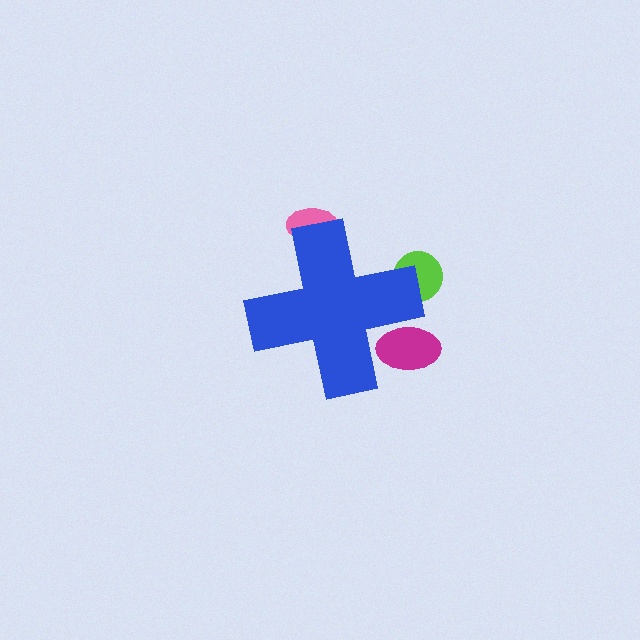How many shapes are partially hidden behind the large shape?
3 shapes are partially hidden.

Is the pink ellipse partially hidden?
Yes, the pink ellipse is partially hidden behind the blue cross.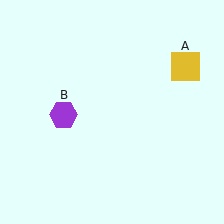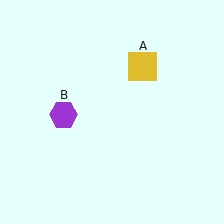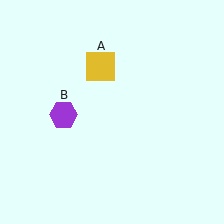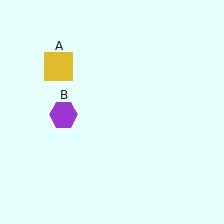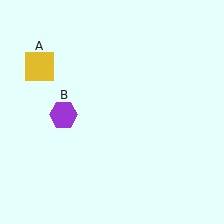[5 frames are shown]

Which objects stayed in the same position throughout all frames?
Purple hexagon (object B) remained stationary.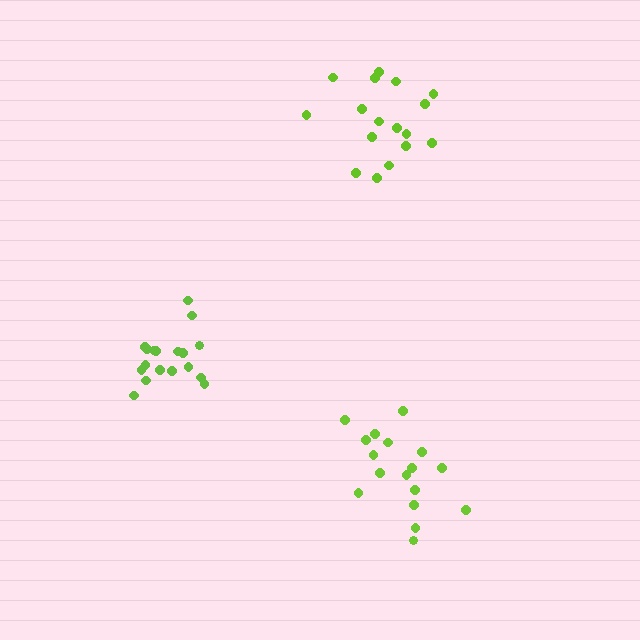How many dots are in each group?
Group 1: 18 dots, Group 2: 17 dots, Group 3: 17 dots (52 total).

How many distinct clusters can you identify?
There are 3 distinct clusters.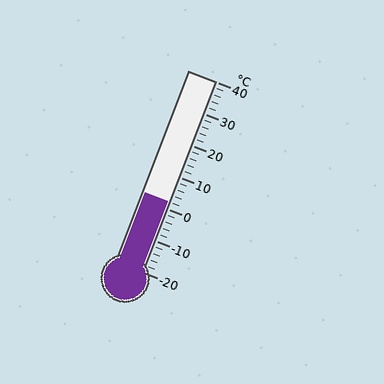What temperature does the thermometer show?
The thermometer shows approximately 2°C.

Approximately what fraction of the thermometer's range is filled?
The thermometer is filled to approximately 35% of its range.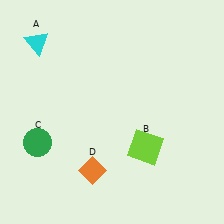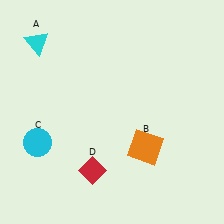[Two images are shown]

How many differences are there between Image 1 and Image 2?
There are 3 differences between the two images.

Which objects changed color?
B changed from lime to orange. C changed from green to cyan. D changed from orange to red.